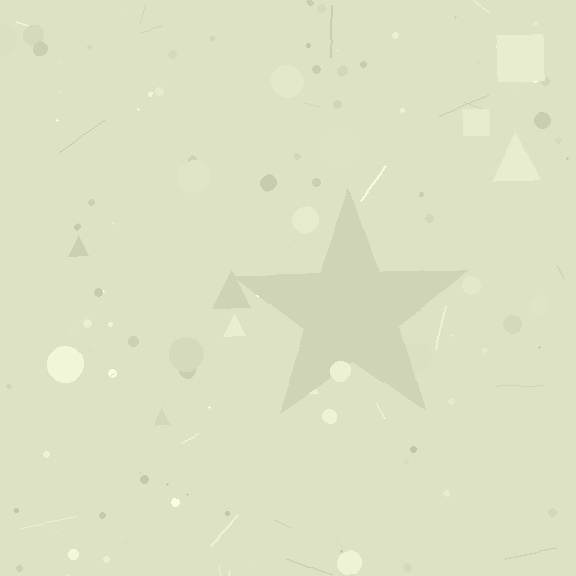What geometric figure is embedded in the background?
A star is embedded in the background.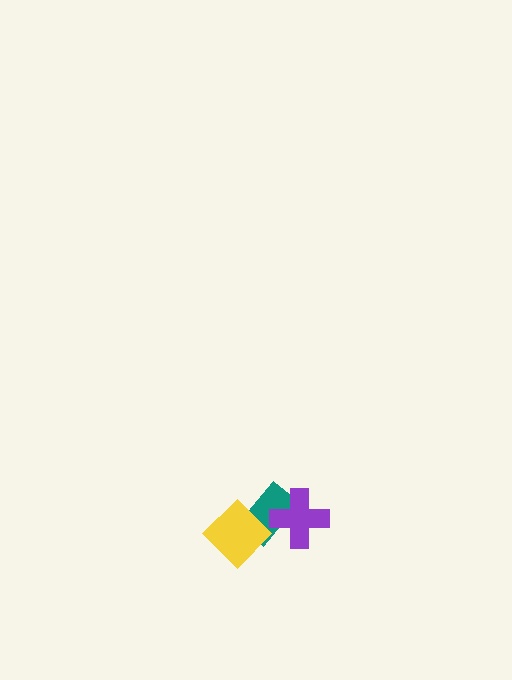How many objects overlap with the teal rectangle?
2 objects overlap with the teal rectangle.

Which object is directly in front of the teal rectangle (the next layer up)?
The purple cross is directly in front of the teal rectangle.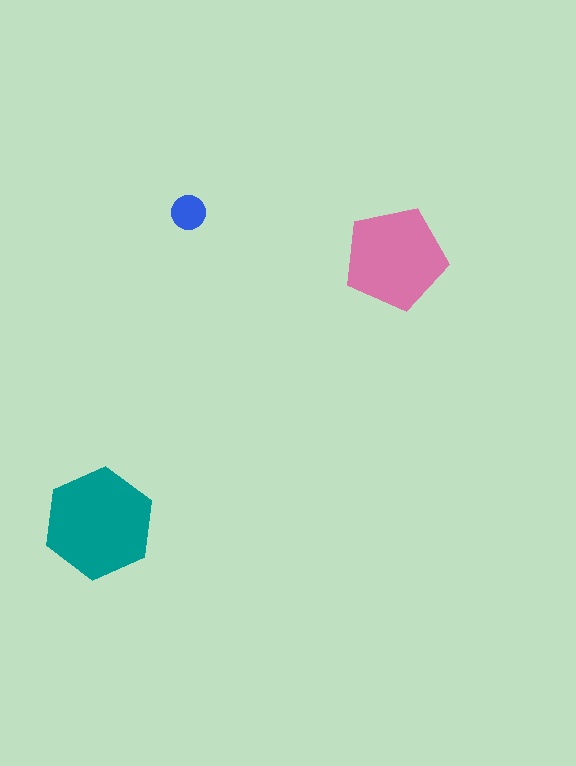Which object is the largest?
The teal hexagon.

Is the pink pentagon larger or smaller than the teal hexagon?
Smaller.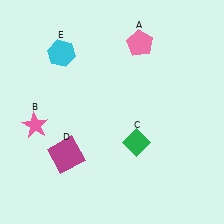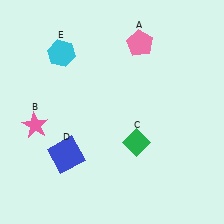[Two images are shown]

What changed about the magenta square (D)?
In Image 1, D is magenta. In Image 2, it changed to blue.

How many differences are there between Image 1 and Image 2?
There is 1 difference between the two images.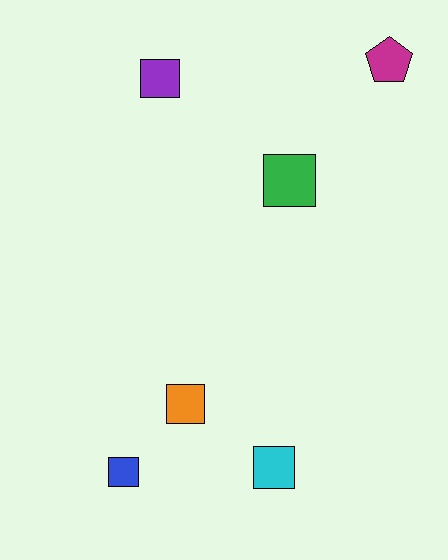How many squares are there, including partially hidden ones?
There are 5 squares.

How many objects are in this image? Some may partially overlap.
There are 6 objects.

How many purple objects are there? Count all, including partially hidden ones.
There is 1 purple object.